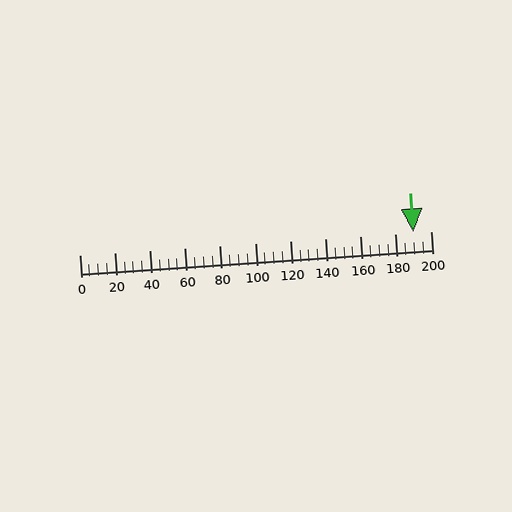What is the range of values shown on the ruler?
The ruler shows values from 0 to 200.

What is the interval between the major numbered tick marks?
The major tick marks are spaced 20 units apart.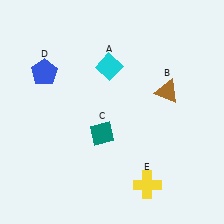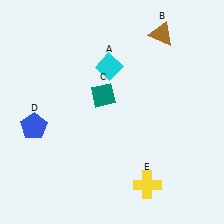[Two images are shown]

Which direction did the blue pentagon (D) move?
The blue pentagon (D) moved down.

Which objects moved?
The objects that moved are: the brown triangle (B), the teal diamond (C), the blue pentagon (D).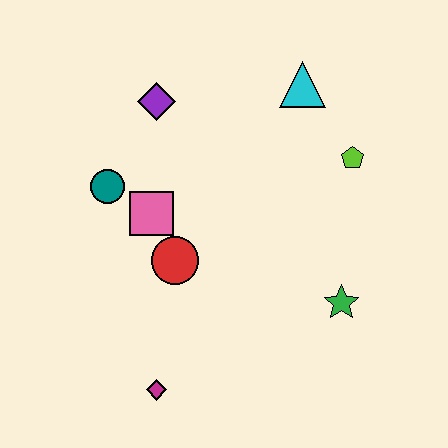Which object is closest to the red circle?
The pink square is closest to the red circle.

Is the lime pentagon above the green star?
Yes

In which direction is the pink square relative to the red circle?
The pink square is above the red circle.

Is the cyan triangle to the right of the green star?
No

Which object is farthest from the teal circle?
The green star is farthest from the teal circle.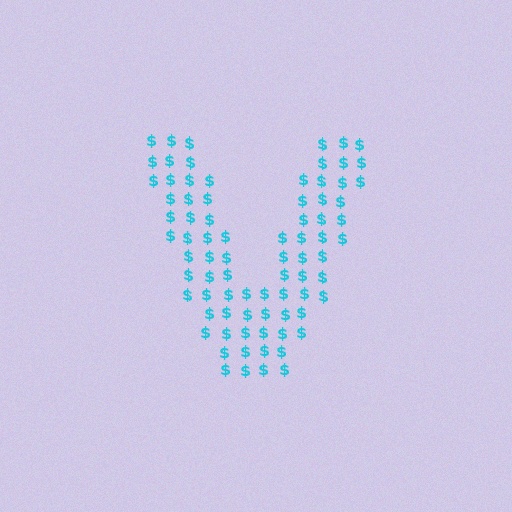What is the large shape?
The large shape is the letter V.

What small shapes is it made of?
It is made of small dollar signs.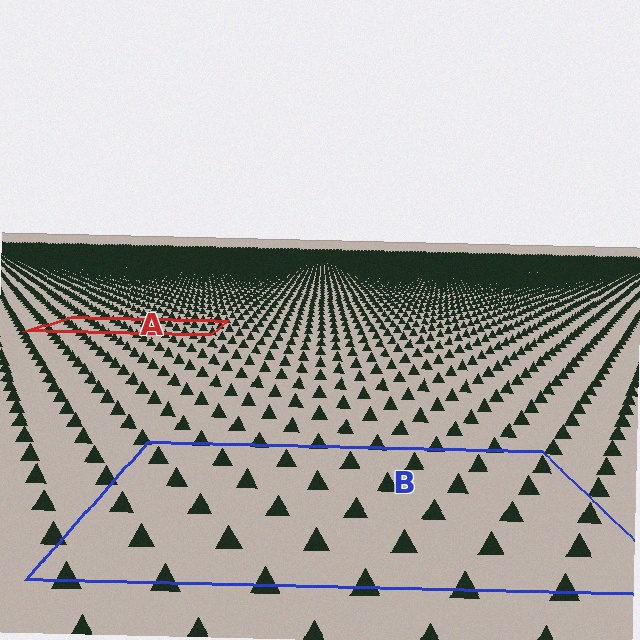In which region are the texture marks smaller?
The texture marks are smaller in region A, because it is farther away.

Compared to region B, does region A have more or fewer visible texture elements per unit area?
Region A has more texture elements per unit area — they are packed more densely because it is farther away.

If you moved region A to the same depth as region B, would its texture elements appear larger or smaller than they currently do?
They would appear larger. At a closer depth, the same texture elements are projected at a bigger on-screen size.